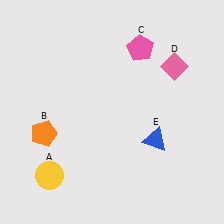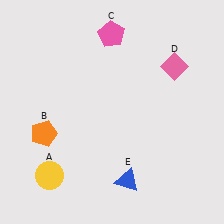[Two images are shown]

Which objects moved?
The objects that moved are: the pink pentagon (C), the blue triangle (E).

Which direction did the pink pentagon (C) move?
The pink pentagon (C) moved left.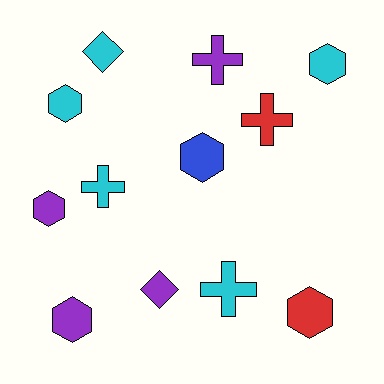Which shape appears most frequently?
Hexagon, with 6 objects.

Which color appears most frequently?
Cyan, with 5 objects.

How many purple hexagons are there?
There are 2 purple hexagons.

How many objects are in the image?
There are 12 objects.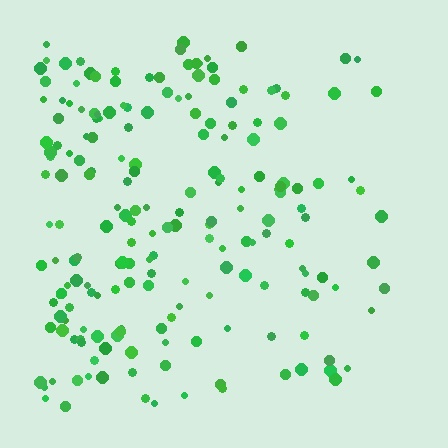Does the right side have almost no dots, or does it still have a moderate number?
Still a moderate number, just noticeably fewer than the left.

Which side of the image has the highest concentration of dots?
The left.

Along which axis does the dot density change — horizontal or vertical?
Horizontal.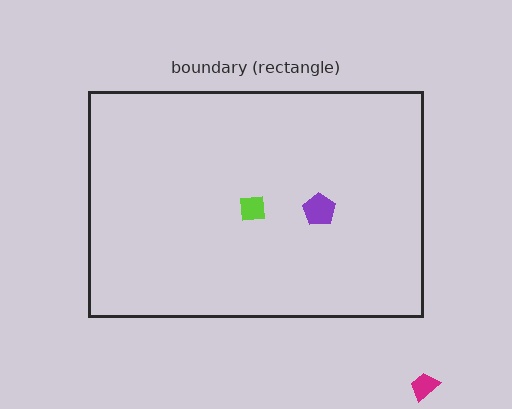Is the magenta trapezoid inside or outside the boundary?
Outside.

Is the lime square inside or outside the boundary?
Inside.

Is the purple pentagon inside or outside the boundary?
Inside.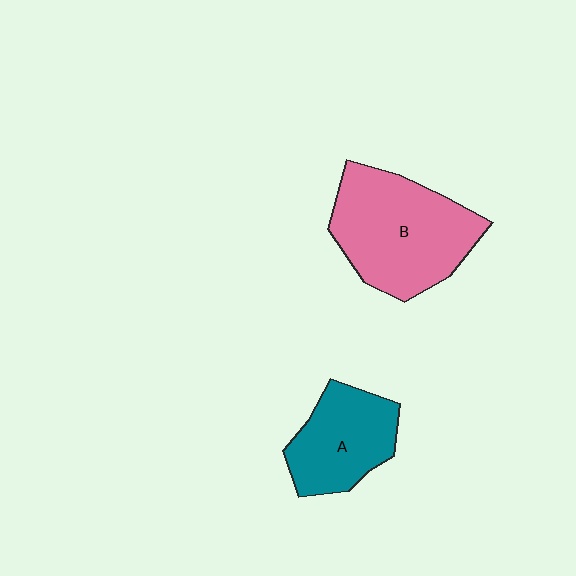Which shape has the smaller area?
Shape A (teal).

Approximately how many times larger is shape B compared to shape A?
Approximately 1.5 times.